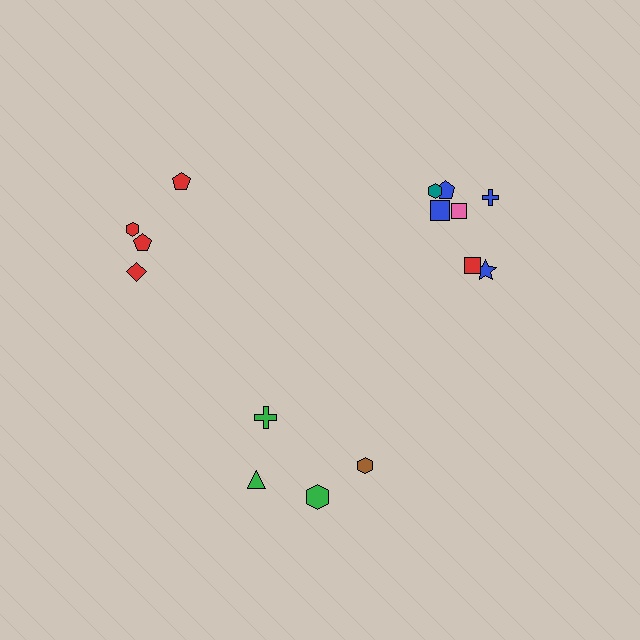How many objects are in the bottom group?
There are 4 objects.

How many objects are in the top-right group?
There are 7 objects.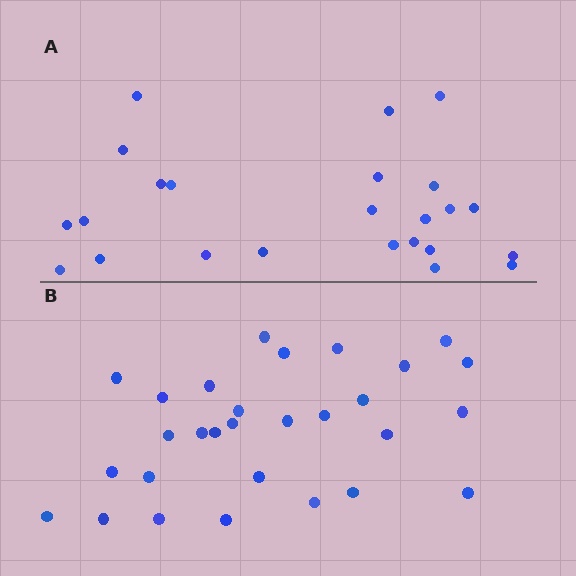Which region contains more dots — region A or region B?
Region B (the bottom region) has more dots.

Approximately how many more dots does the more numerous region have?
Region B has about 5 more dots than region A.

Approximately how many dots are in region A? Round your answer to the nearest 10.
About 20 dots. (The exact count is 24, which rounds to 20.)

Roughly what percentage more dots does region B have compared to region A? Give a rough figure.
About 20% more.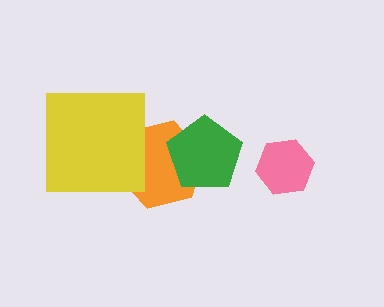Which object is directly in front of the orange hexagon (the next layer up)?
The green pentagon is directly in front of the orange hexagon.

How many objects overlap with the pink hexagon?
0 objects overlap with the pink hexagon.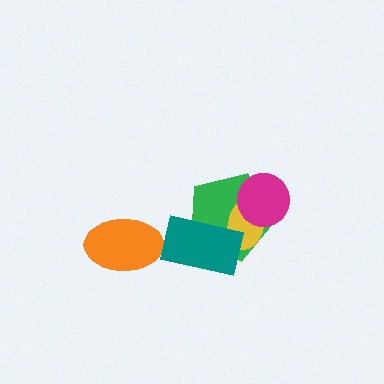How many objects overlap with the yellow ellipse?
3 objects overlap with the yellow ellipse.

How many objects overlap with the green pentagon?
3 objects overlap with the green pentagon.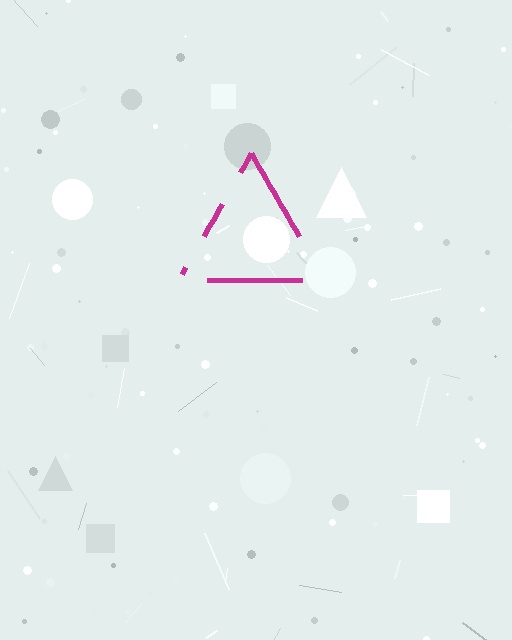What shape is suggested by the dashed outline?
The dashed outline suggests a triangle.